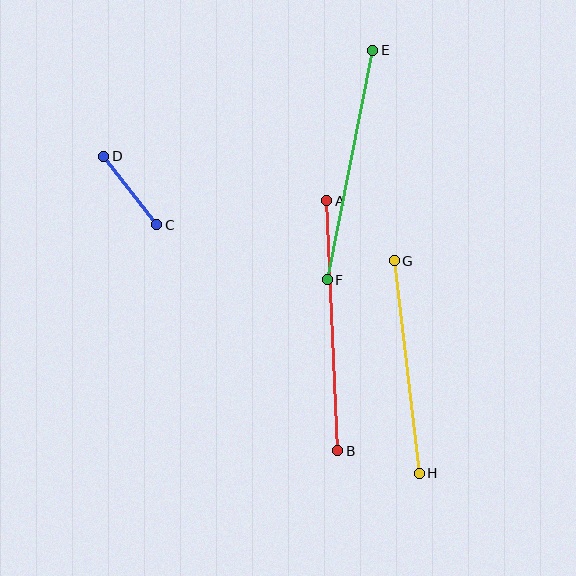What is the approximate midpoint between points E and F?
The midpoint is at approximately (350, 165) pixels.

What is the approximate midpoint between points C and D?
The midpoint is at approximately (130, 190) pixels.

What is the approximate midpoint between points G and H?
The midpoint is at approximately (407, 367) pixels.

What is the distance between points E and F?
The distance is approximately 234 pixels.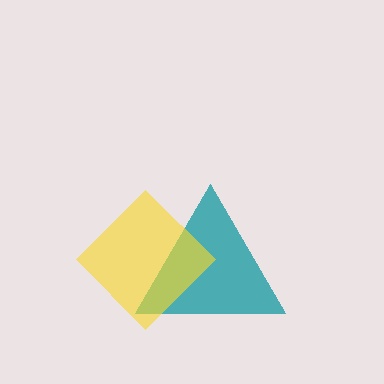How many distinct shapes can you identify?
There are 2 distinct shapes: a teal triangle, a yellow diamond.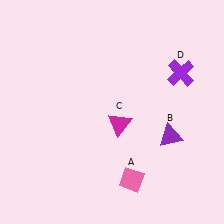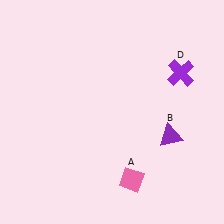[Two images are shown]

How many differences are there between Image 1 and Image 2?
There is 1 difference between the two images.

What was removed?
The magenta triangle (C) was removed in Image 2.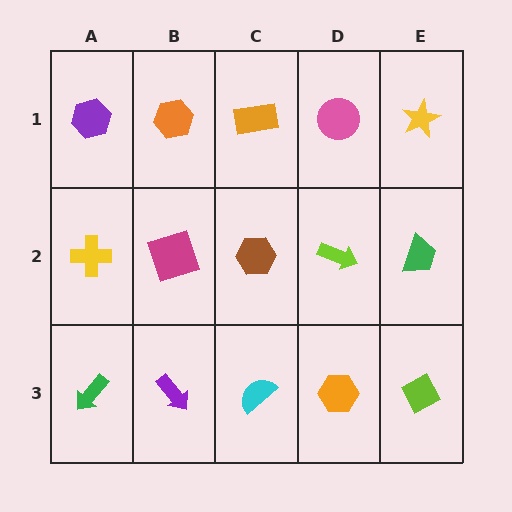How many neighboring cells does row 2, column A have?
3.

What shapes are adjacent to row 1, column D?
A lime arrow (row 2, column D), an orange rectangle (row 1, column C), a yellow star (row 1, column E).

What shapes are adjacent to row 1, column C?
A brown hexagon (row 2, column C), an orange hexagon (row 1, column B), a pink circle (row 1, column D).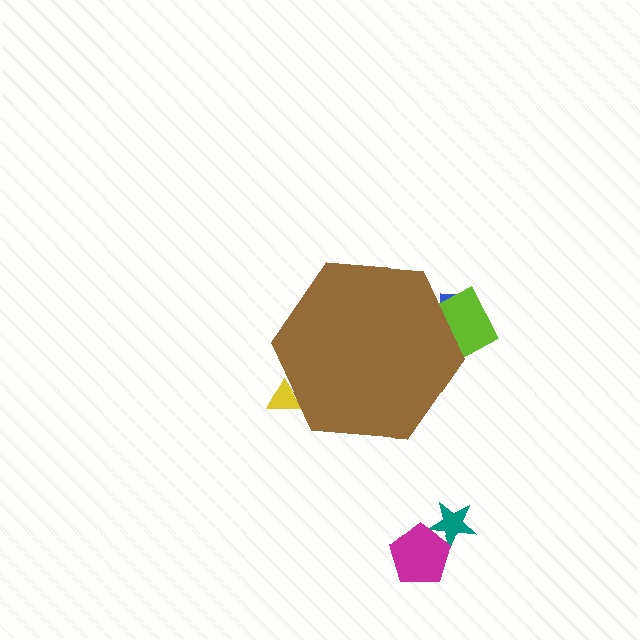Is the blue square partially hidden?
Yes, the blue square is partially hidden behind the brown hexagon.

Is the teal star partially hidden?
No, the teal star is fully visible.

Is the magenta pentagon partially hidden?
No, the magenta pentagon is fully visible.